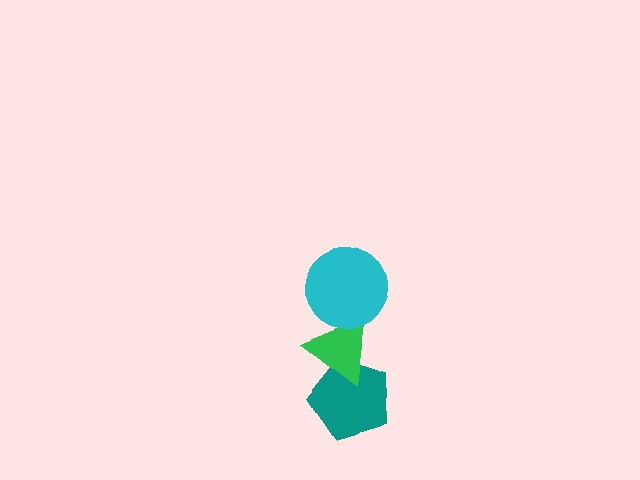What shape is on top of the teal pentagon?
The green triangle is on top of the teal pentagon.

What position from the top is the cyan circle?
The cyan circle is 1st from the top.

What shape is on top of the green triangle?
The cyan circle is on top of the green triangle.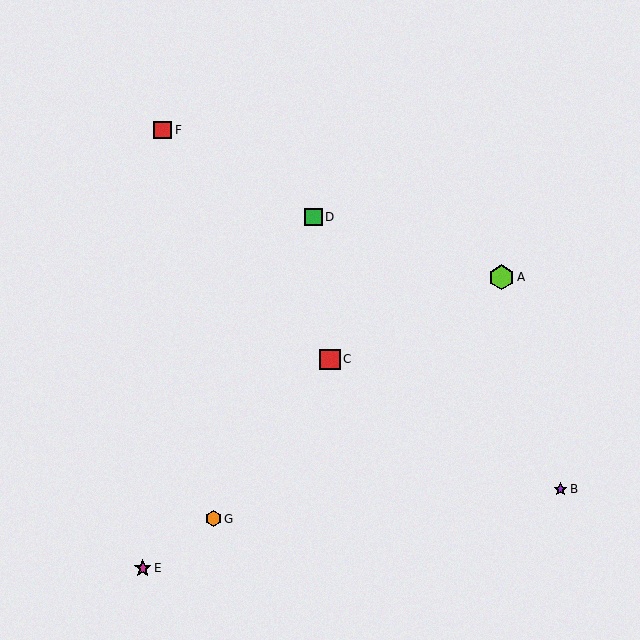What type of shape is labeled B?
Shape B is a purple star.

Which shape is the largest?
The lime hexagon (labeled A) is the largest.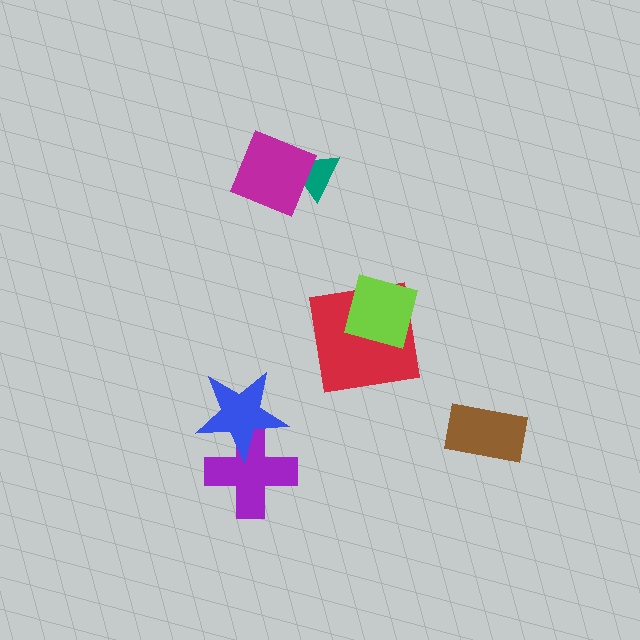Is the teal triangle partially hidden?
Yes, it is partially covered by another shape.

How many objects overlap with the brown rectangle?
0 objects overlap with the brown rectangle.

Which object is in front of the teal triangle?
The magenta diamond is in front of the teal triangle.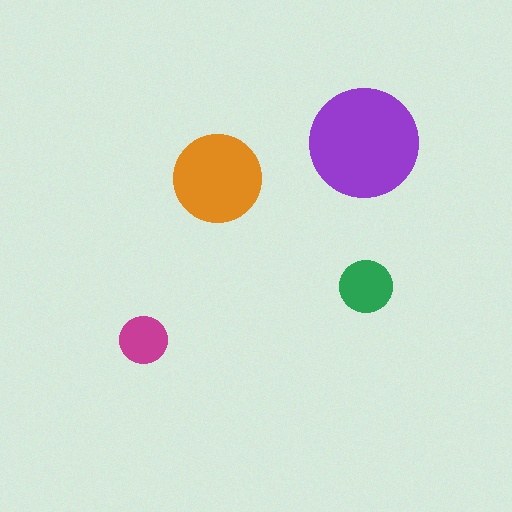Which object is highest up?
The purple circle is topmost.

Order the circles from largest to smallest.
the purple one, the orange one, the green one, the magenta one.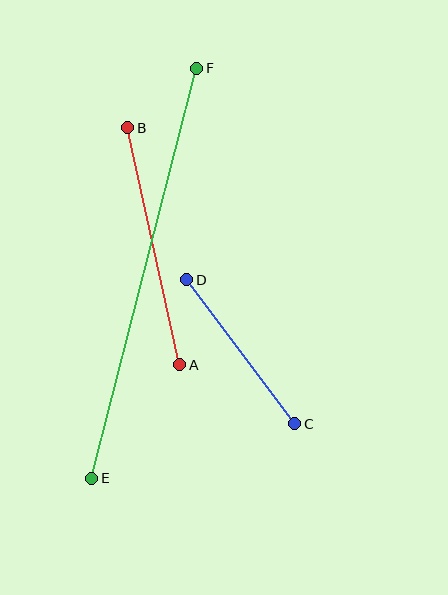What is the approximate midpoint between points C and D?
The midpoint is at approximately (241, 352) pixels.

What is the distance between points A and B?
The distance is approximately 243 pixels.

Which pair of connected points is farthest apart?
Points E and F are farthest apart.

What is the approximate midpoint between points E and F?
The midpoint is at approximately (144, 273) pixels.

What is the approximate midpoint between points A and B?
The midpoint is at approximately (154, 246) pixels.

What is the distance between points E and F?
The distance is approximately 423 pixels.